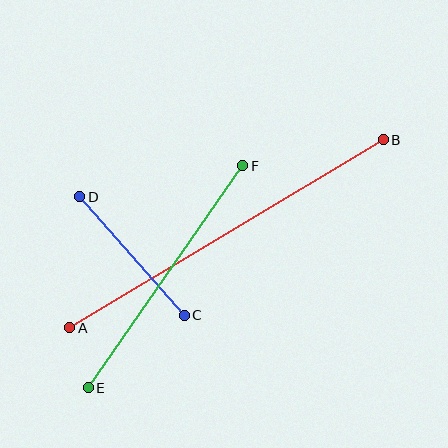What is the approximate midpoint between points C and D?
The midpoint is at approximately (132, 256) pixels.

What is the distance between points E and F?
The distance is approximately 271 pixels.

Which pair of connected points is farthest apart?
Points A and B are farthest apart.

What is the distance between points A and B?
The distance is approximately 365 pixels.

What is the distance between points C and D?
The distance is approximately 158 pixels.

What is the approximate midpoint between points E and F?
The midpoint is at approximately (165, 277) pixels.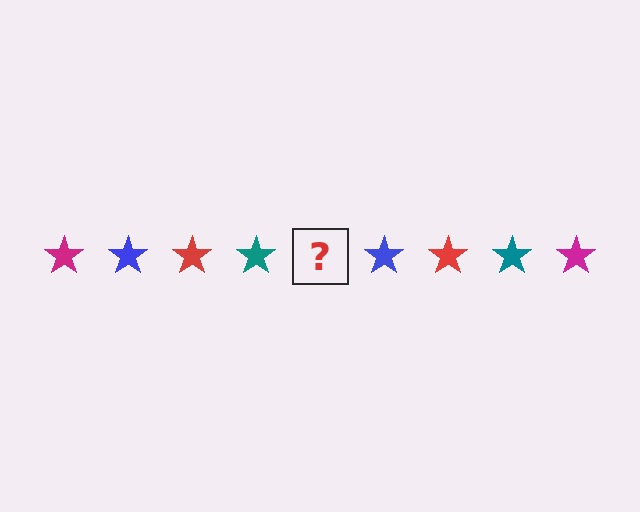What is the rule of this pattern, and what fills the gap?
The rule is that the pattern cycles through magenta, blue, red, teal stars. The gap should be filled with a magenta star.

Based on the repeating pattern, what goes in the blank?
The blank should be a magenta star.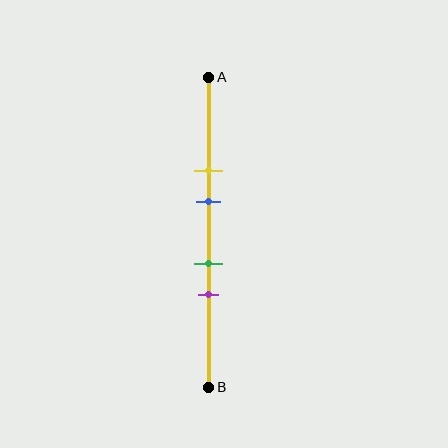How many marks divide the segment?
There are 4 marks dividing the segment.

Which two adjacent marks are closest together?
The green and purple marks are the closest adjacent pair.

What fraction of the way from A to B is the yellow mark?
The yellow mark is approximately 30% (0.3) of the way from A to B.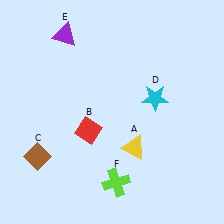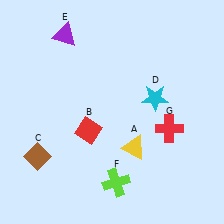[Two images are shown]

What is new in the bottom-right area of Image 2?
A red cross (G) was added in the bottom-right area of Image 2.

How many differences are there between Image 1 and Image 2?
There is 1 difference between the two images.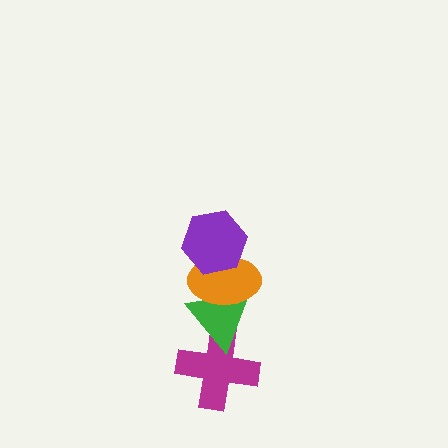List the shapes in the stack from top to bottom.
From top to bottom: the purple hexagon, the orange ellipse, the green triangle, the magenta cross.